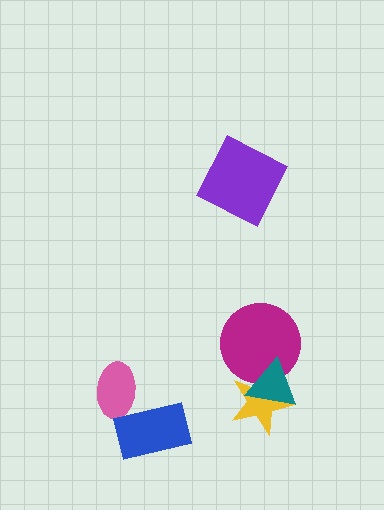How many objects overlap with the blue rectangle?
1 object overlaps with the blue rectangle.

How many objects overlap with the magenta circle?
2 objects overlap with the magenta circle.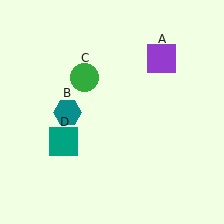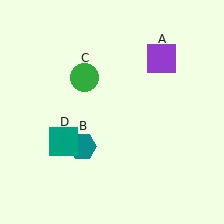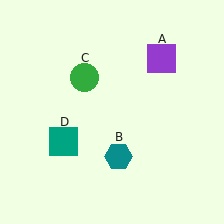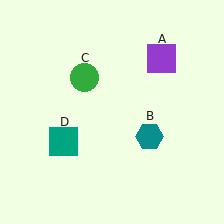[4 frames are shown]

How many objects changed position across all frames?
1 object changed position: teal hexagon (object B).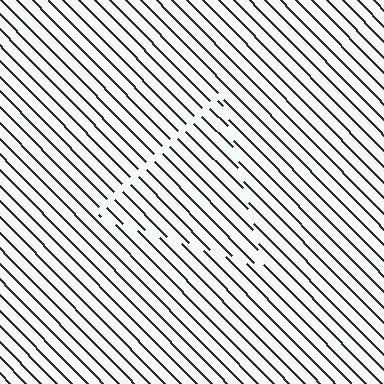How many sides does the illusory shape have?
3 sides — the line-ends trace a triangle.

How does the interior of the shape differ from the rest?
The interior of the shape contains the same grating, shifted by half a period — the contour is defined by the phase discontinuity where line-ends from the inner and outer gratings abut.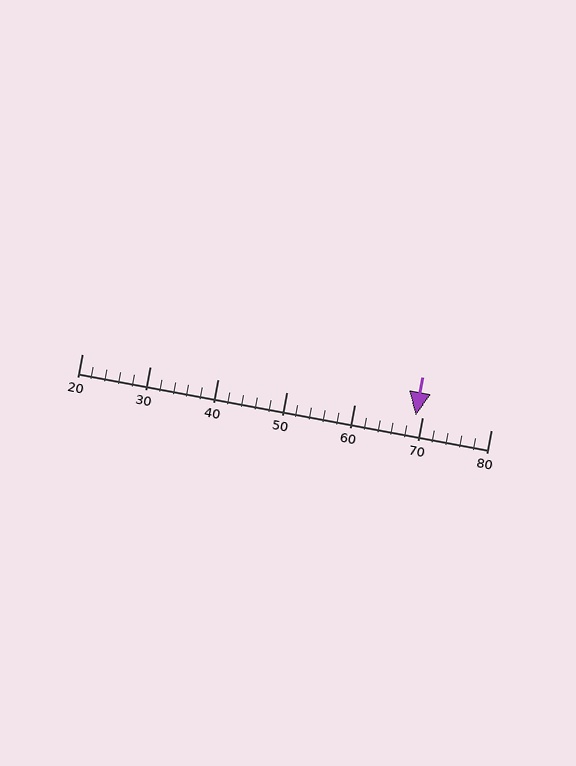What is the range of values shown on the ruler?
The ruler shows values from 20 to 80.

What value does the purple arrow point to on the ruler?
The purple arrow points to approximately 69.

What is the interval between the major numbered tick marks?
The major tick marks are spaced 10 units apart.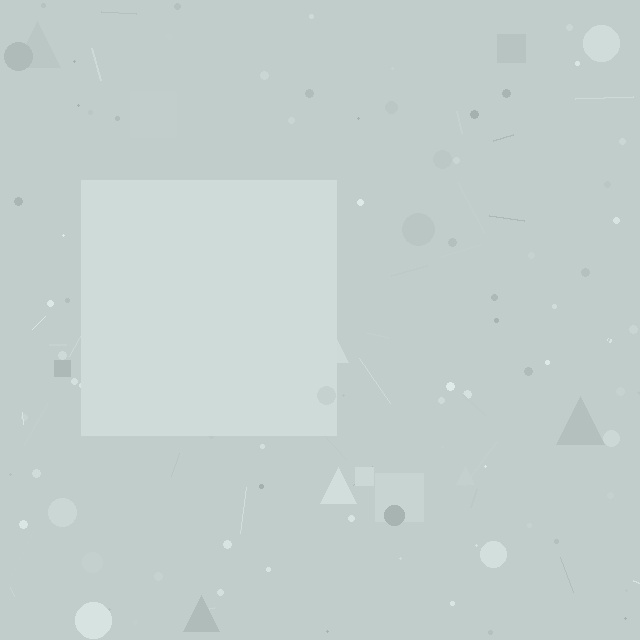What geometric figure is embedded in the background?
A square is embedded in the background.